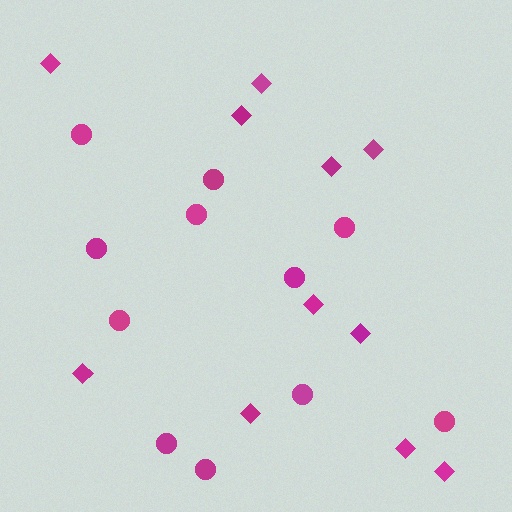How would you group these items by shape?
There are 2 groups: one group of circles (11) and one group of diamonds (11).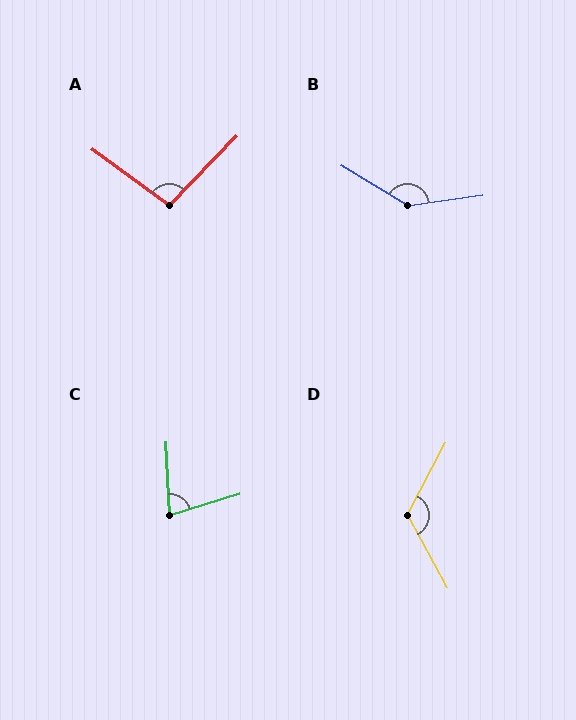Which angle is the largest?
B, at approximately 141 degrees.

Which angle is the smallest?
C, at approximately 76 degrees.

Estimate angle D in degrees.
Approximately 124 degrees.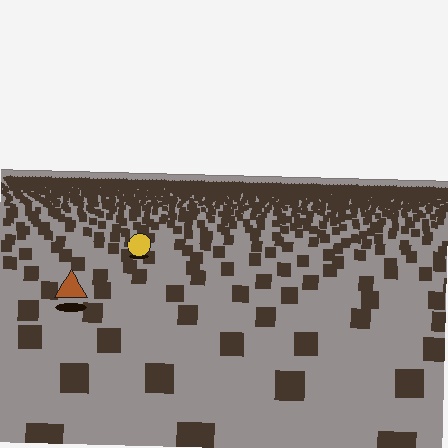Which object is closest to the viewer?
The brown triangle is closest. The texture marks near it are larger and more spread out.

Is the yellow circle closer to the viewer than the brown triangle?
No. The brown triangle is closer — you can tell from the texture gradient: the ground texture is coarser near it.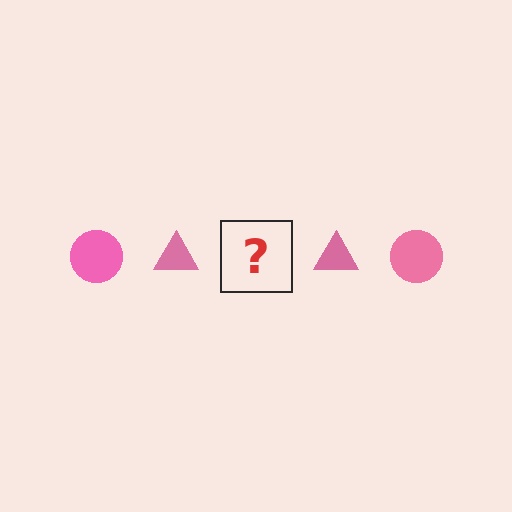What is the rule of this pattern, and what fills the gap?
The rule is that the pattern cycles through circle, triangle shapes in pink. The gap should be filled with a pink circle.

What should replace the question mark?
The question mark should be replaced with a pink circle.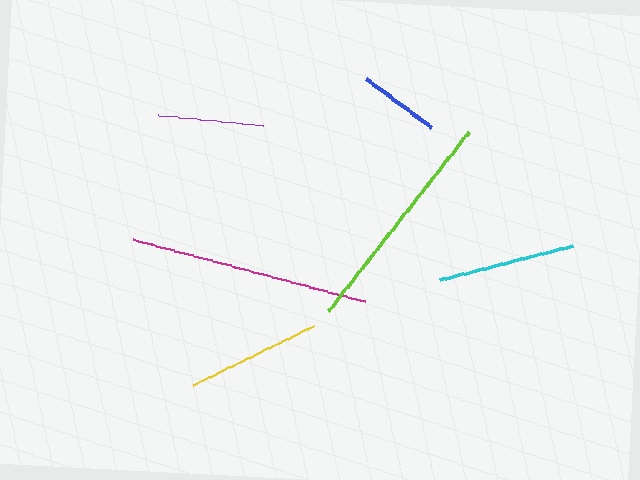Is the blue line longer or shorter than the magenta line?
The magenta line is longer than the blue line.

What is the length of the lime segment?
The lime segment is approximately 227 pixels long.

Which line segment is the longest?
The magenta line is the longest at approximately 240 pixels.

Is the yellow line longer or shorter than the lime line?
The lime line is longer than the yellow line.